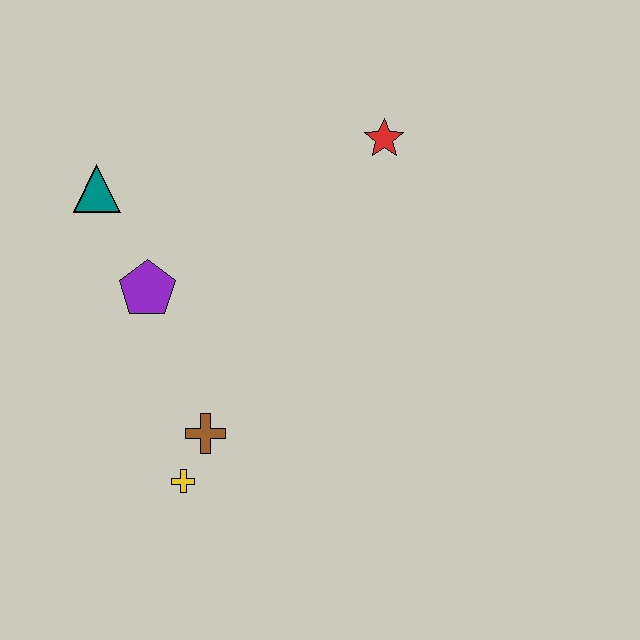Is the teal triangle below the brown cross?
No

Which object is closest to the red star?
The purple pentagon is closest to the red star.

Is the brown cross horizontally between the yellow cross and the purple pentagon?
No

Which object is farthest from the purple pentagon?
The red star is farthest from the purple pentagon.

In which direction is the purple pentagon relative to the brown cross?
The purple pentagon is above the brown cross.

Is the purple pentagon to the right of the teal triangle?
Yes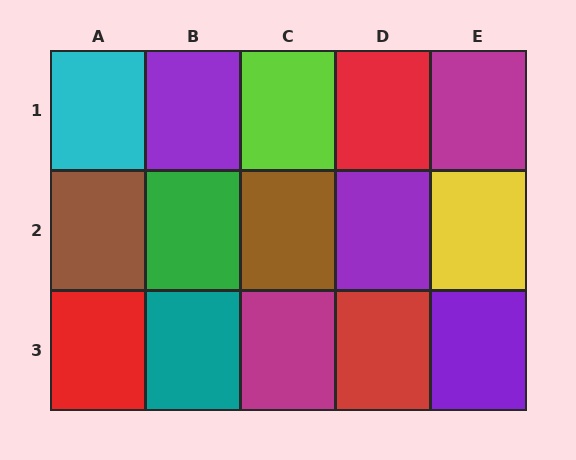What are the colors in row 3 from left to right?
Red, teal, magenta, red, purple.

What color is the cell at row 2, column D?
Purple.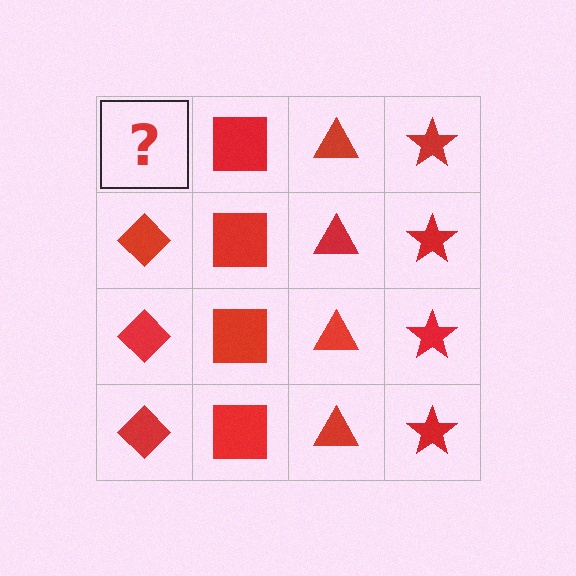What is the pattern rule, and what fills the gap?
The rule is that each column has a consistent shape. The gap should be filled with a red diamond.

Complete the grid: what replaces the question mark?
The question mark should be replaced with a red diamond.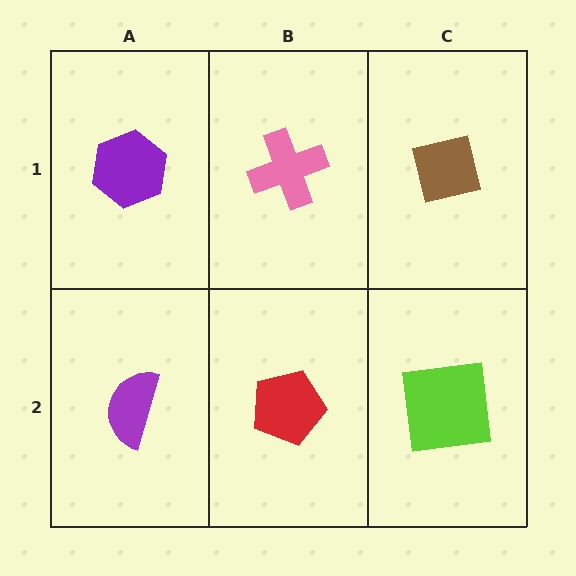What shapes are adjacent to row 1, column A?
A purple semicircle (row 2, column A), a pink cross (row 1, column B).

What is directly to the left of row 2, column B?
A purple semicircle.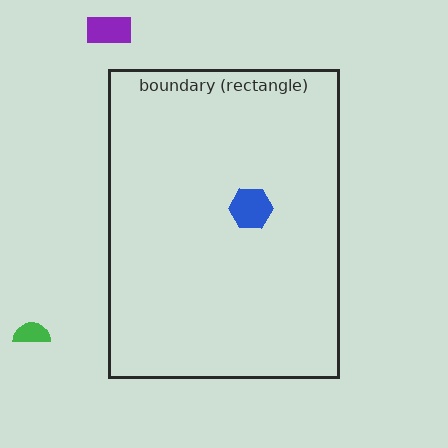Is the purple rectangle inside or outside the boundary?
Outside.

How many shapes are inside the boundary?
1 inside, 2 outside.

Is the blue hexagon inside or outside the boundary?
Inside.